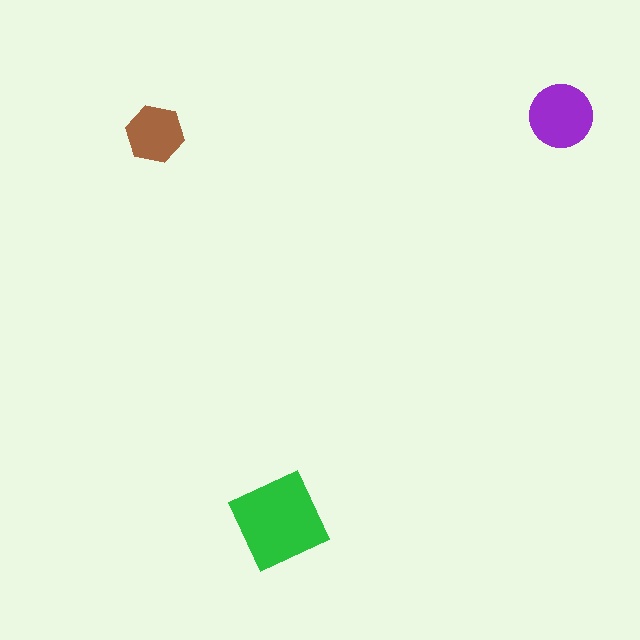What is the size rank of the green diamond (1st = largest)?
1st.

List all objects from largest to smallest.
The green diamond, the purple circle, the brown hexagon.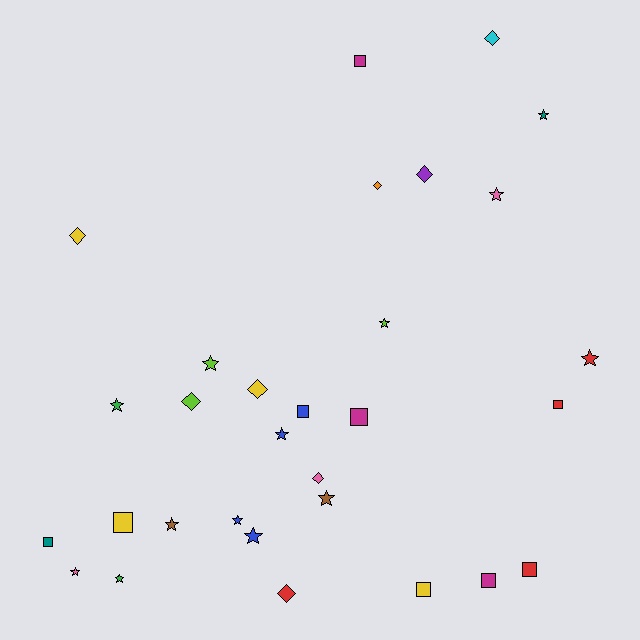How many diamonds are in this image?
There are 8 diamonds.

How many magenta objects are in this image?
There are 3 magenta objects.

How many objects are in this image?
There are 30 objects.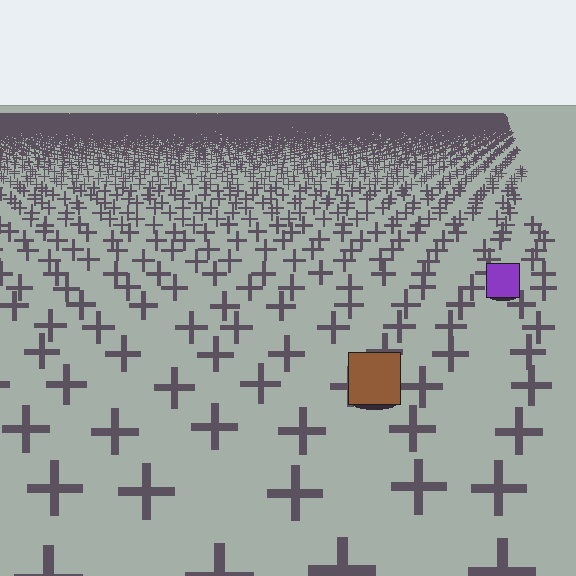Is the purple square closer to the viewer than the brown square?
No. The brown square is closer — you can tell from the texture gradient: the ground texture is coarser near it.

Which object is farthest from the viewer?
The purple square is farthest from the viewer. It appears smaller and the ground texture around it is denser.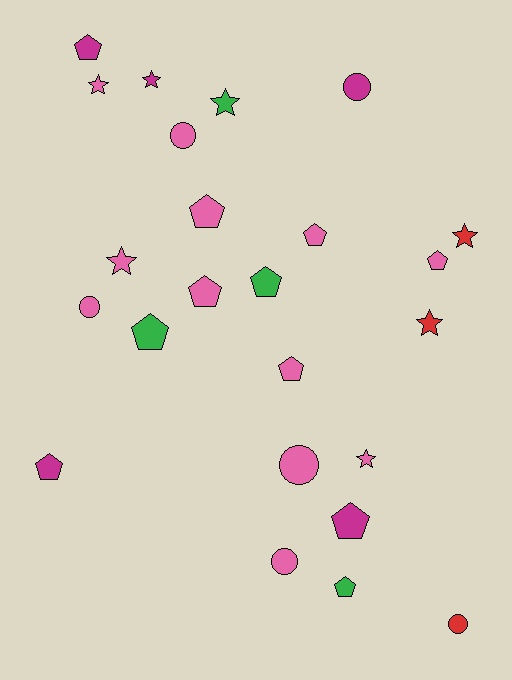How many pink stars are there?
There are 3 pink stars.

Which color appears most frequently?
Pink, with 12 objects.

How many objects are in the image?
There are 24 objects.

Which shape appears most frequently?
Pentagon, with 11 objects.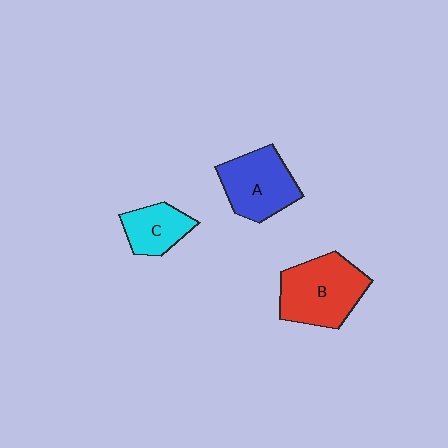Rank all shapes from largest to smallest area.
From largest to smallest: B (red), A (blue), C (cyan).